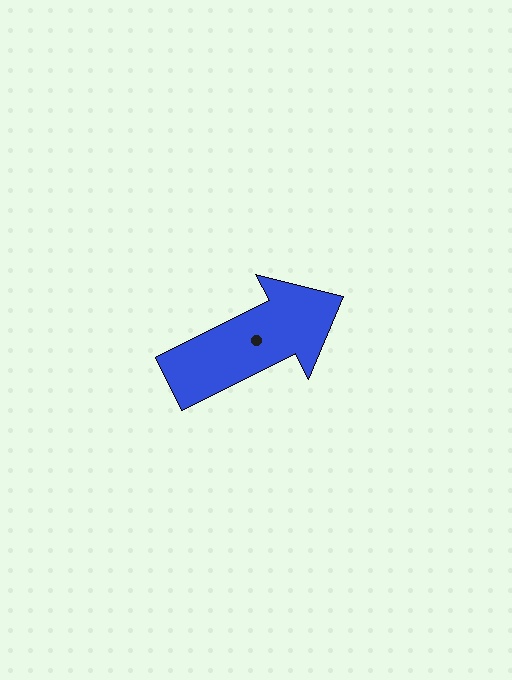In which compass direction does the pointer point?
Northeast.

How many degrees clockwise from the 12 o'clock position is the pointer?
Approximately 63 degrees.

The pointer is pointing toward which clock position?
Roughly 2 o'clock.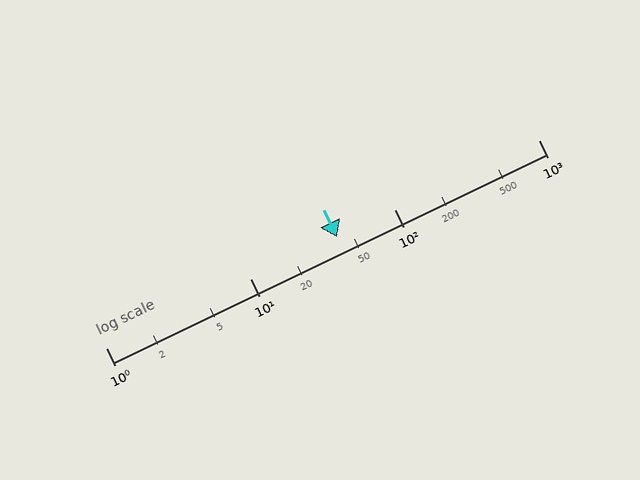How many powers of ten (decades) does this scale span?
The scale spans 3 decades, from 1 to 1000.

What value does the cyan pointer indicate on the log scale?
The pointer indicates approximately 40.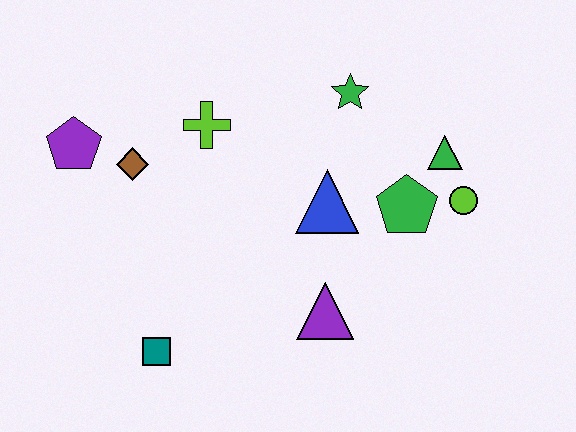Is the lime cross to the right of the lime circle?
No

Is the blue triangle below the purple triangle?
No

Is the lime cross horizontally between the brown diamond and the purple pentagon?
No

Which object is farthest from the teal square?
The green triangle is farthest from the teal square.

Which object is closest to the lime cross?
The brown diamond is closest to the lime cross.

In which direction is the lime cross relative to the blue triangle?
The lime cross is to the left of the blue triangle.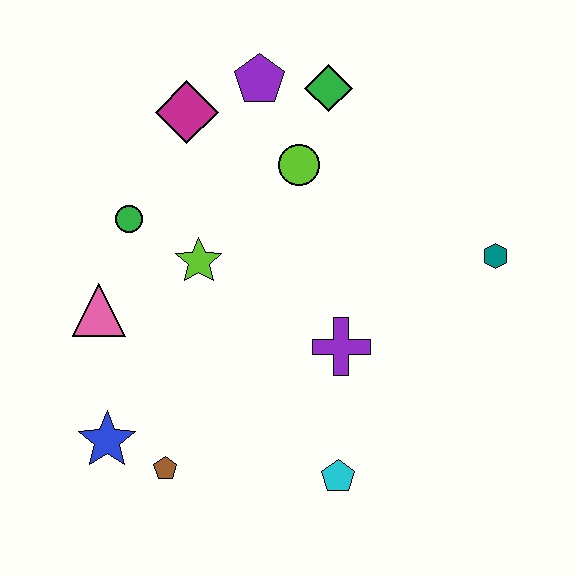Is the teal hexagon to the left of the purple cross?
No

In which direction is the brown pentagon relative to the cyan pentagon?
The brown pentagon is to the left of the cyan pentagon.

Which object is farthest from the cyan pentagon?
The purple pentagon is farthest from the cyan pentagon.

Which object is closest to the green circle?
The lime star is closest to the green circle.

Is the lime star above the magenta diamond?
No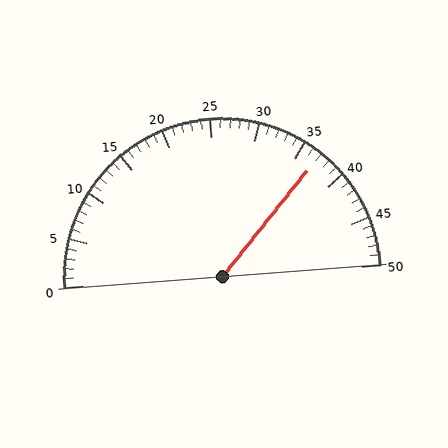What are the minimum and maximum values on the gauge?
The gauge ranges from 0 to 50.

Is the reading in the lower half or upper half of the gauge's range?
The reading is in the upper half of the range (0 to 50).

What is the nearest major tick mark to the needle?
The nearest major tick mark is 35.